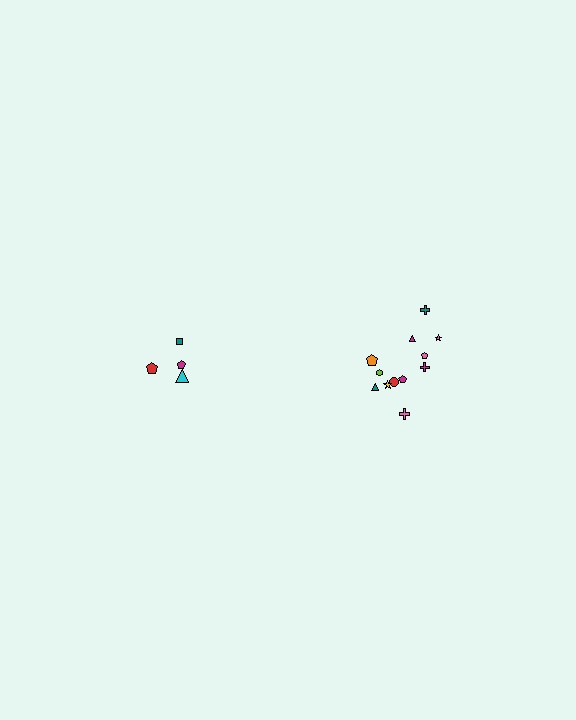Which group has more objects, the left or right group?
The right group.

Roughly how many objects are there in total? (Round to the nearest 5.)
Roughly 15 objects in total.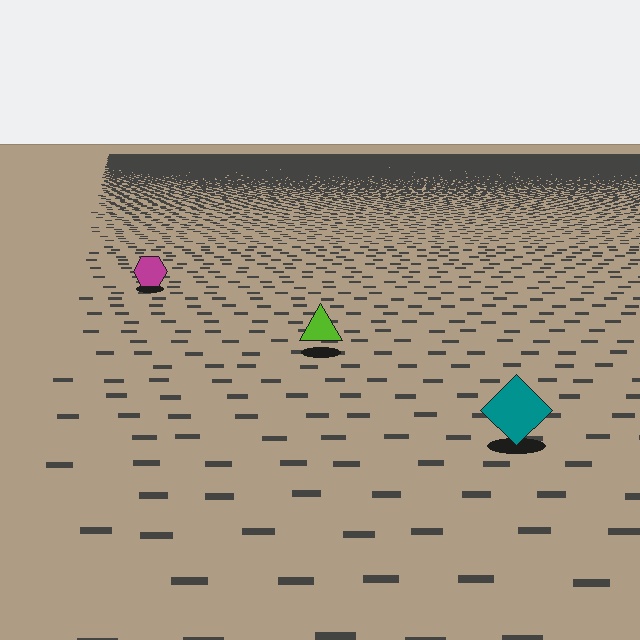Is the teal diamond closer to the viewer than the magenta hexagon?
Yes. The teal diamond is closer — you can tell from the texture gradient: the ground texture is coarser near it.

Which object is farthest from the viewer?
The magenta hexagon is farthest from the viewer. It appears smaller and the ground texture around it is denser.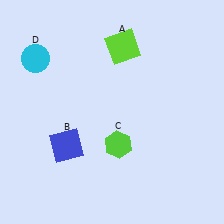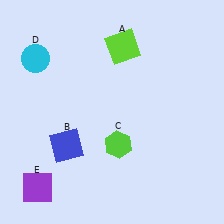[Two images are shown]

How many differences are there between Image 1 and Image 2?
There is 1 difference between the two images.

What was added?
A purple square (E) was added in Image 2.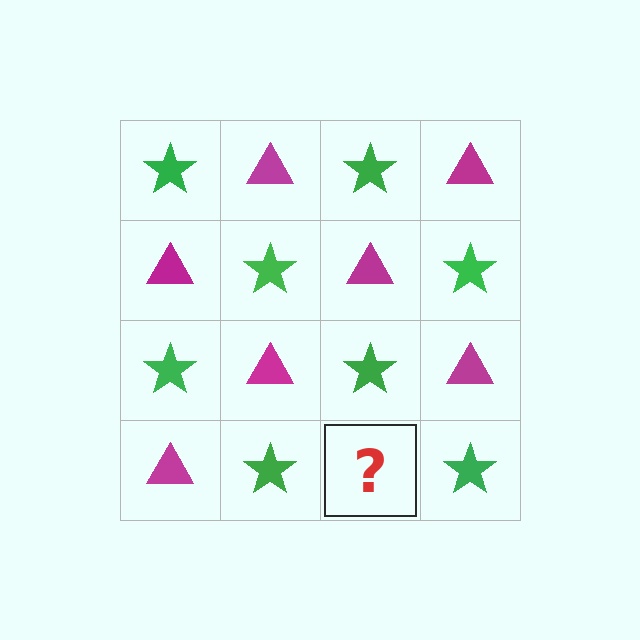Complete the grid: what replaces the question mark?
The question mark should be replaced with a magenta triangle.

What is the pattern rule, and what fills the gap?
The rule is that it alternates green star and magenta triangle in a checkerboard pattern. The gap should be filled with a magenta triangle.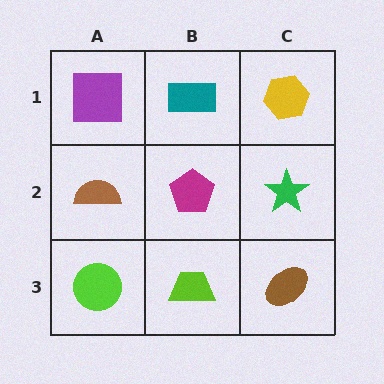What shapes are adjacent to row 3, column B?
A magenta pentagon (row 2, column B), a lime circle (row 3, column A), a brown ellipse (row 3, column C).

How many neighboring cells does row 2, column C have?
3.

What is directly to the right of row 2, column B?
A green star.